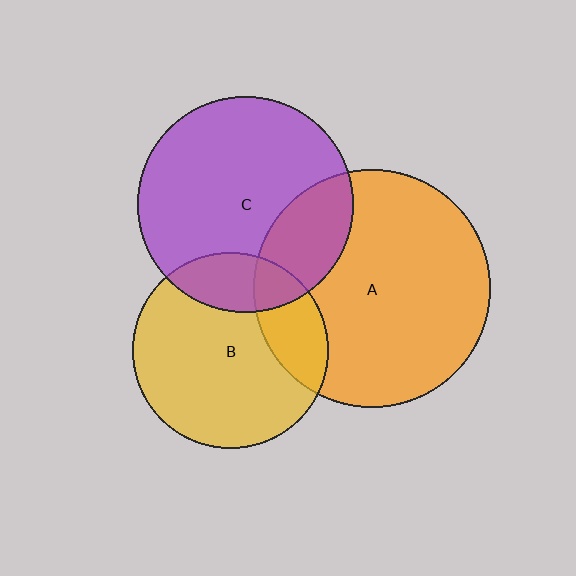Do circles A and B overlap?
Yes.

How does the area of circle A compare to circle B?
Approximately 1.5 times.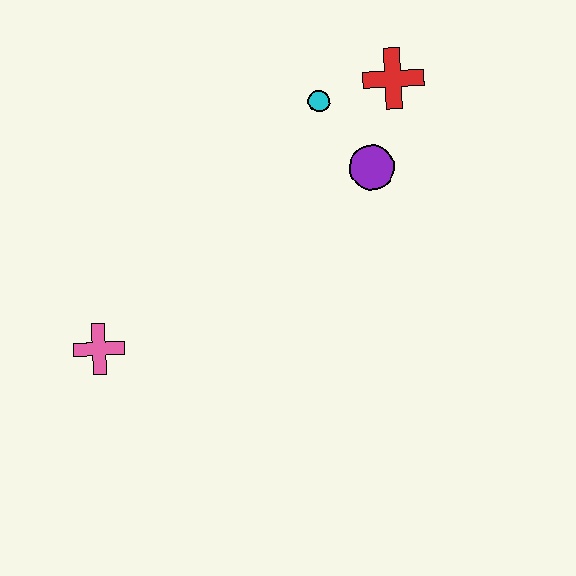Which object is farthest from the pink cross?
The red cross is farthest from the pink cross.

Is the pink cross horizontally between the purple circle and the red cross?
No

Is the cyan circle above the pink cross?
Yes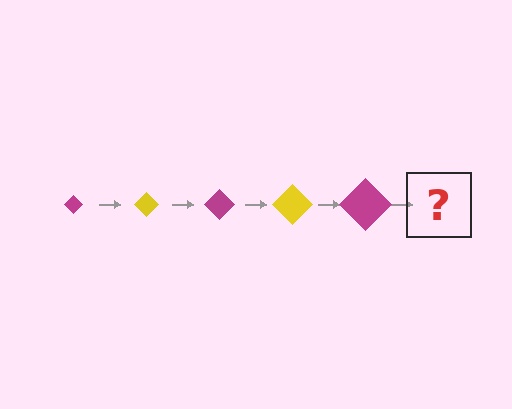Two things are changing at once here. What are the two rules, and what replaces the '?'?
The two rules are that the diamond grows larger each step and the color cycles through magenta and yellow. The '?' should be a yellow diamond, larger than the previous one.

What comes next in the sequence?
The next element should be a yellow diamond, larger than the previous one.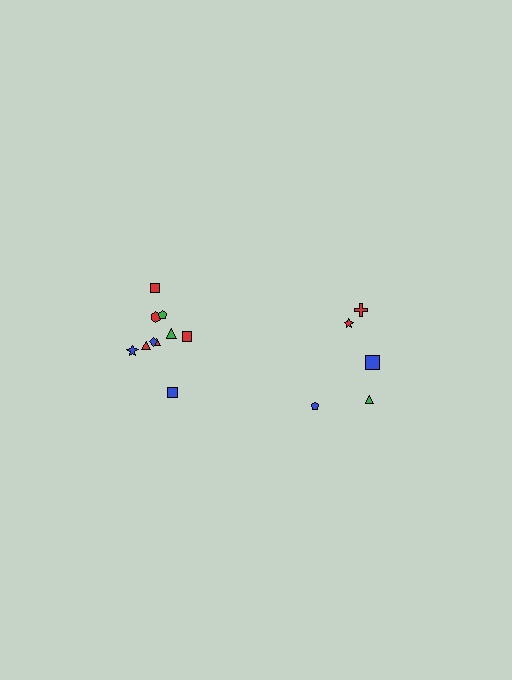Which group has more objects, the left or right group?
The left group.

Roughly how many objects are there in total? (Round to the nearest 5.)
Roughly 15 objects in total.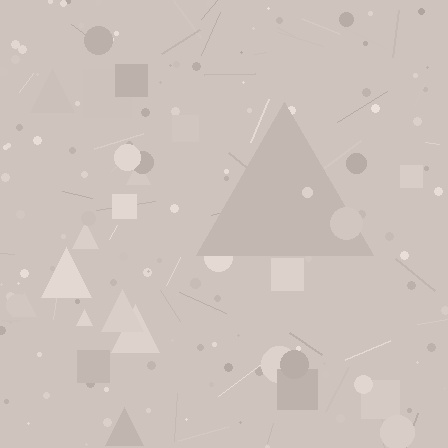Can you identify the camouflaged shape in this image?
The camouflaged shape is a triangle.